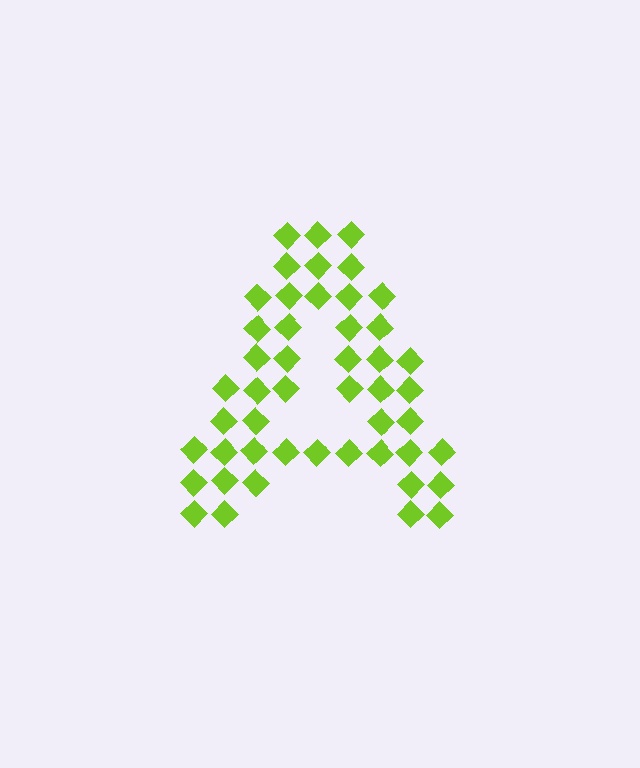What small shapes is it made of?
It is made of small diamonds.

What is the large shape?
The large shape is the letter A.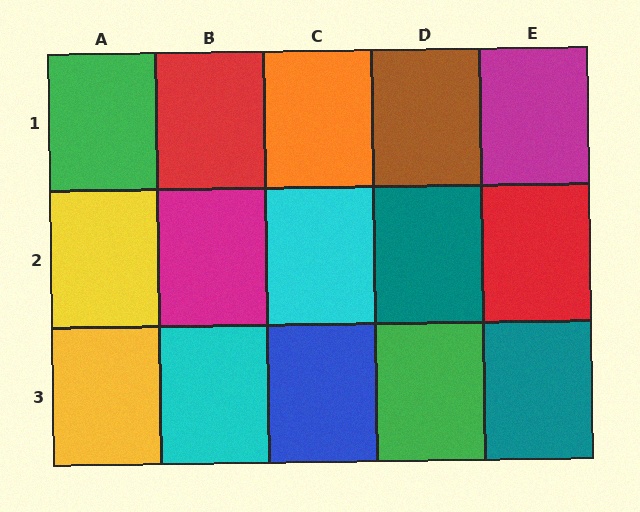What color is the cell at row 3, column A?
Yellow.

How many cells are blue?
1 cell is blue.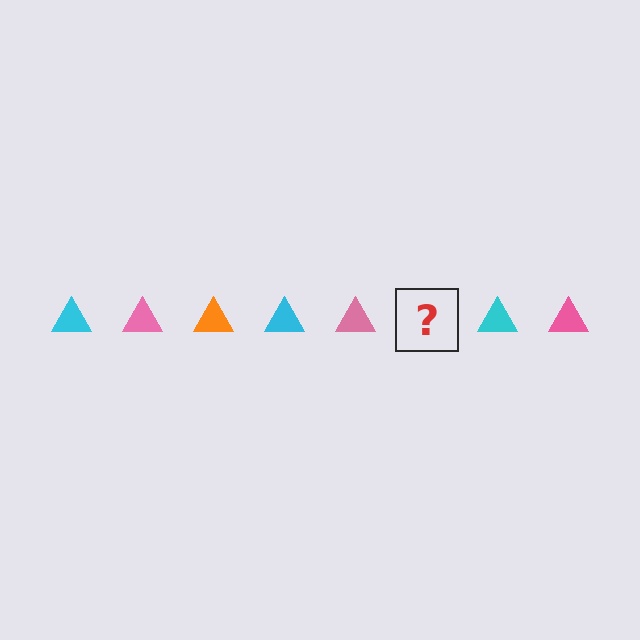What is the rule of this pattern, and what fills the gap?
The rule is that the pattern cycles through cyan, pink, orange triangles. The gap should be filled with an orange triangle.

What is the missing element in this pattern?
The missing element is an orange triangle.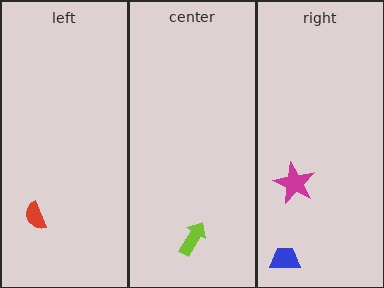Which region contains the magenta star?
The right region.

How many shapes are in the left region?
1.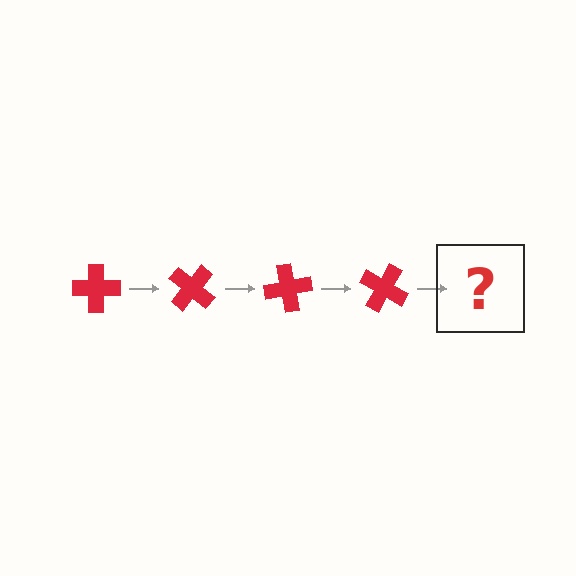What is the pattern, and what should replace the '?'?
The pattern is that the cross rotates 40 degrees each step. The '?' should be a red cross rotated 160 degrees.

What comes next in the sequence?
The next element should be a red cross rotated 160 degrees.